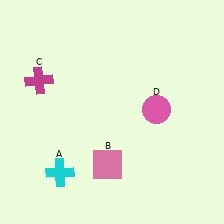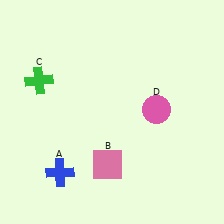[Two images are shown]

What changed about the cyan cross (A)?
In Image 1, A is cyan. In Image 2, it changed to blue.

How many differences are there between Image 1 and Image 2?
There are 2 differences between the two images.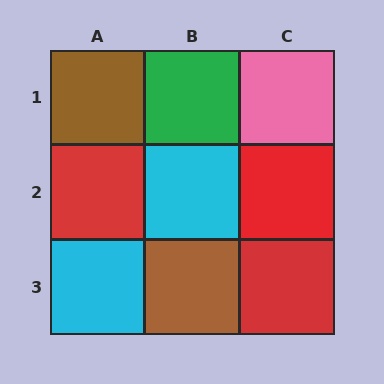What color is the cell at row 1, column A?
Brown.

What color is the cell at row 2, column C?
Red.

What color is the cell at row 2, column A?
Red.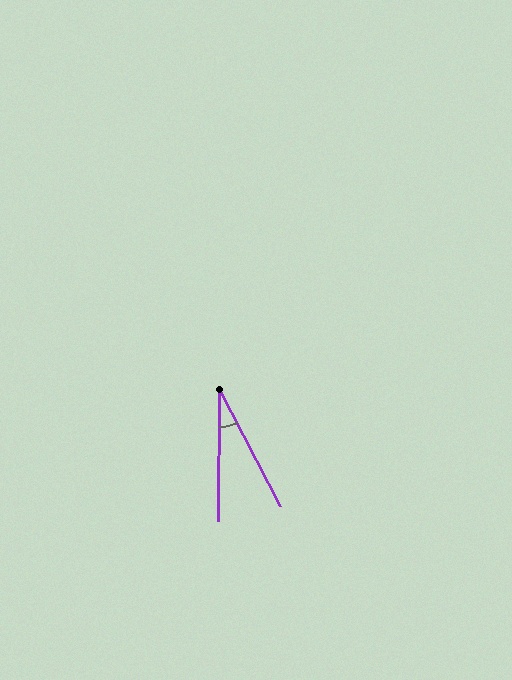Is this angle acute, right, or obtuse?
It is acute.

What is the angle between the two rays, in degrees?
Approximately 28 degrees.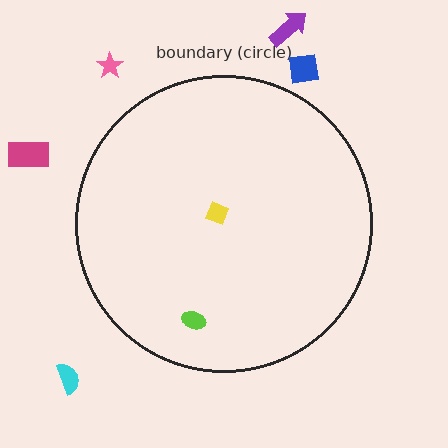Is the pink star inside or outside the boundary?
Outside.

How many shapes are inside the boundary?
2 inside, 5 outside.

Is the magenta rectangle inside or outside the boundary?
Outside.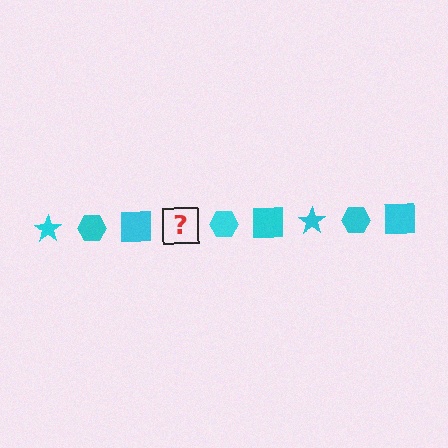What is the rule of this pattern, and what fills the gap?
The rule is that the pattern cycles through star, hexagon, square shapes in cyan. The gap should be filled with a cyan star.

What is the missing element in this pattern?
The missing element is a cyan star.